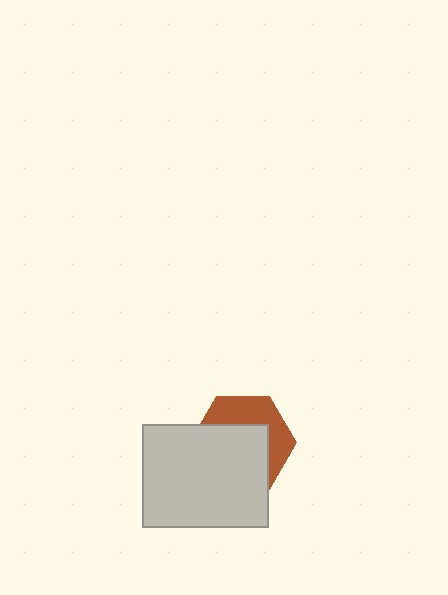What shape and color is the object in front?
The object in front is a light gray rectangle.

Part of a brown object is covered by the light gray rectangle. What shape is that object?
It is a hexagon.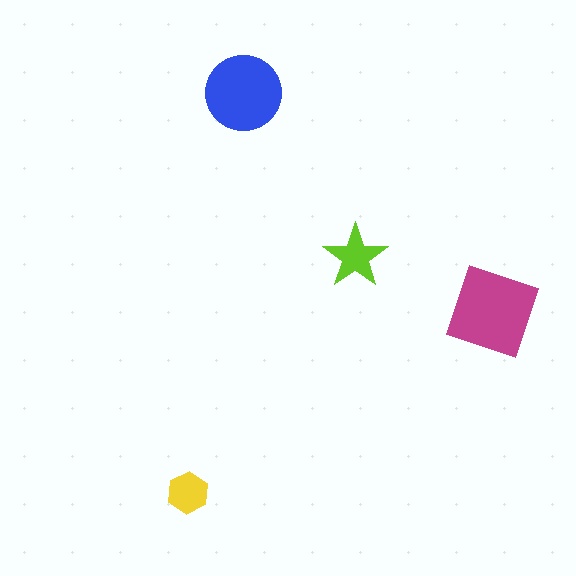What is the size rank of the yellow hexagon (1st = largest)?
4th.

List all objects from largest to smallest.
The magenta square, the blue circle, the lime star, the yellow hexagon.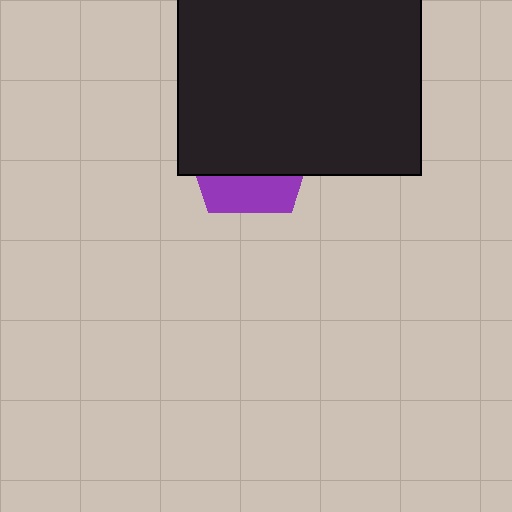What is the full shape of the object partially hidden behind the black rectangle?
The partially hidden object is a purple pentagon.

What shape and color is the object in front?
The object in front is a black rectangle.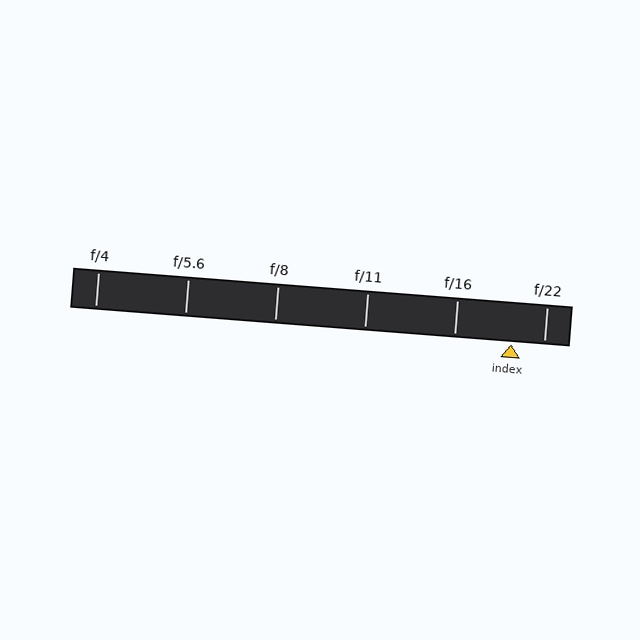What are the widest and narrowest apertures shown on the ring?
The widest aperture shown is f/4 and the narrowest is f/22.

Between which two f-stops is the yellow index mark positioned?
The index mark is between f/16 and f/22.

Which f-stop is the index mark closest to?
The index mark is closest to f/22.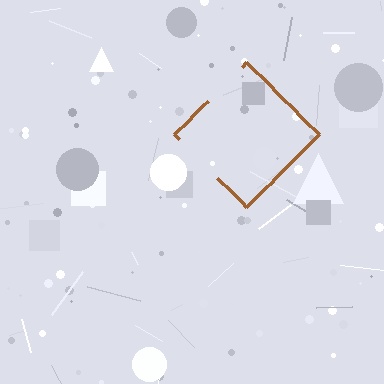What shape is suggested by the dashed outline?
The dashed outline suggests a diamond.